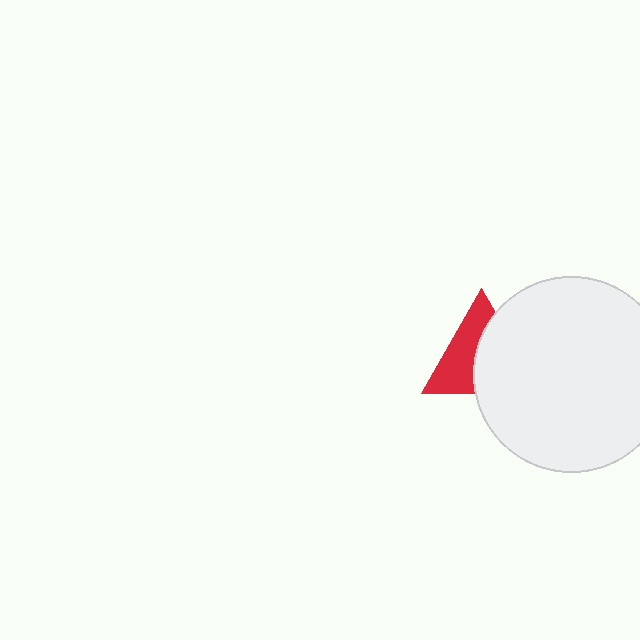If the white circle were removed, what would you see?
You would see the complete red triangle.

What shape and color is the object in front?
The object in front is a white circle.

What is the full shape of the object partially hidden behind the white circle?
The partially hidden object is a red triangle.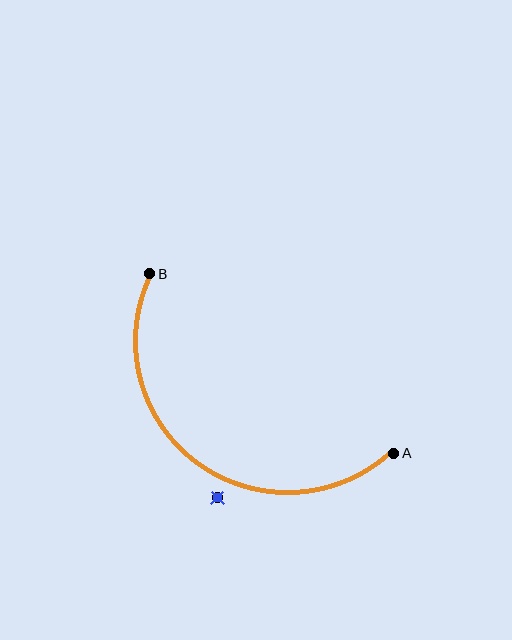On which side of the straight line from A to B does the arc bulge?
The arc bulges below and to the left of the straight line connecting A and B.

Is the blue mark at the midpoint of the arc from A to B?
No — the blue mark does not lie on the arc at all. It sits slightly outside the curve.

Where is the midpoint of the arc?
The arc midpoint is the point on the curve farthest from the straight line joining A and B. It sits below and to the left of that line.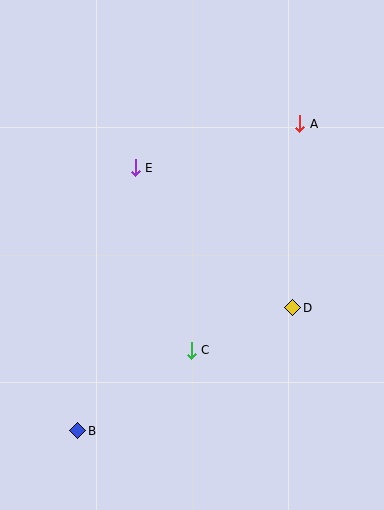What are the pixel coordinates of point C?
Point C is at (191, 350).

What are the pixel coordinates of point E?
Point E is at (135, 168).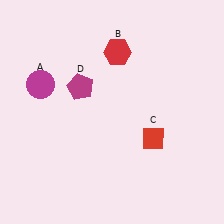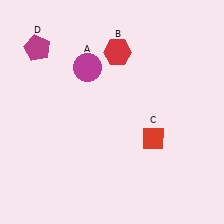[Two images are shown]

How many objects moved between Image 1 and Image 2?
2 objects moved between the two images.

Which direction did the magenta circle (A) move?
The magenta circle (A) moved right.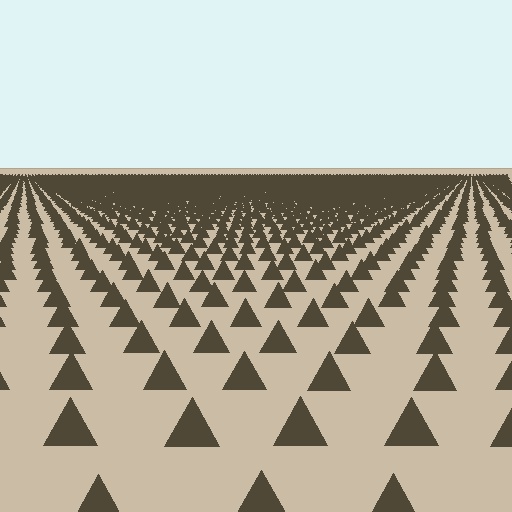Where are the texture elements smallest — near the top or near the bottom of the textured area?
Near the top.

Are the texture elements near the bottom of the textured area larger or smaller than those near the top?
Larger. Near the bottom, elements are closer to the viewer and appear at a bigger on-screen size.